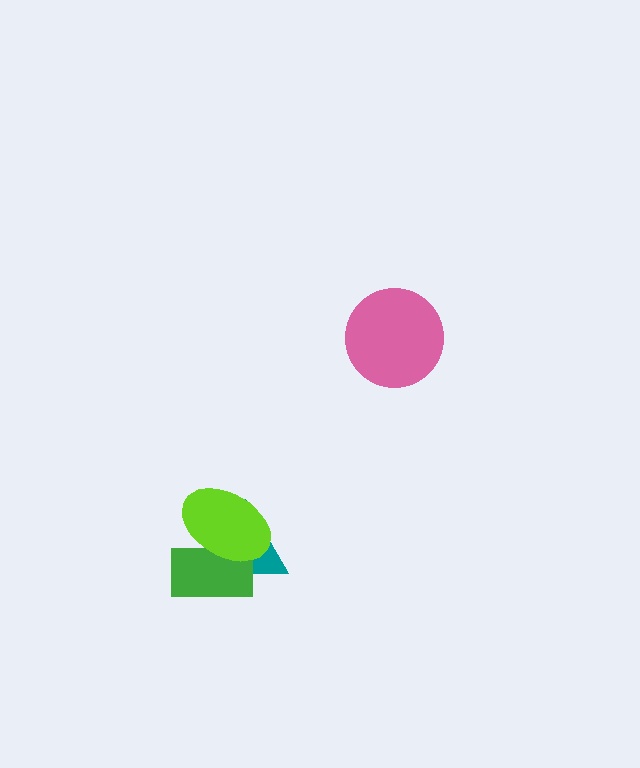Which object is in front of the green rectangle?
The lime ellipse is in front of the green rectangle.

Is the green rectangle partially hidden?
Yes, it is partially covered by another shape.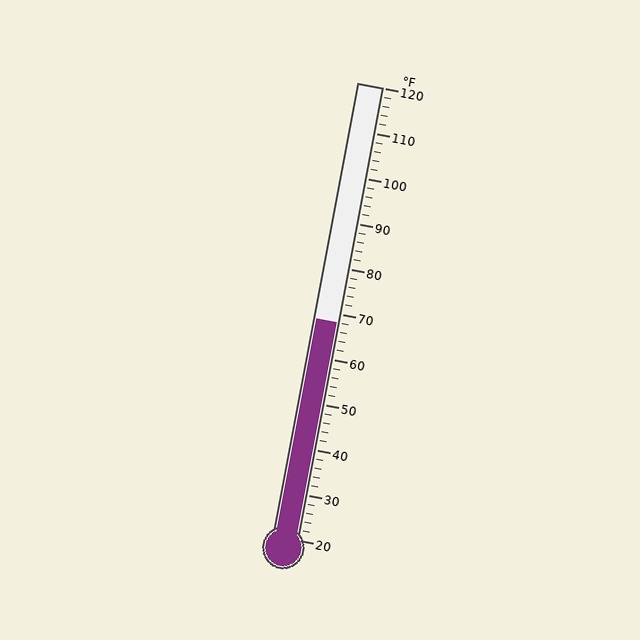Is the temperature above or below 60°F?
The temperature is above 60°F.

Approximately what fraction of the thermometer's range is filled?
The thermometer is filled to approximately 50% of its range.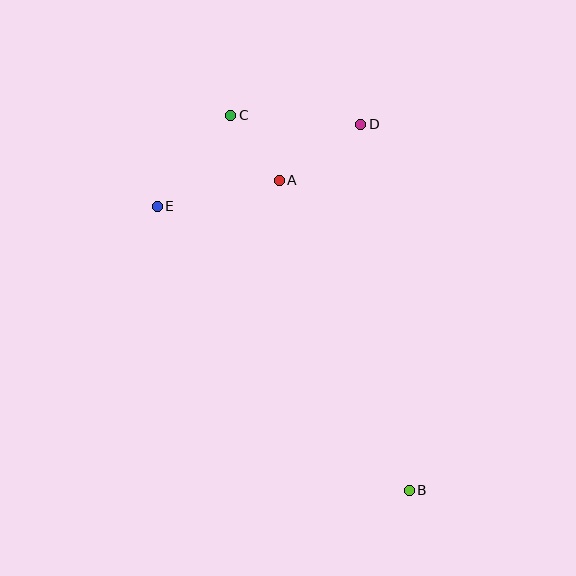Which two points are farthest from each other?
Points B and C are farthest from each other.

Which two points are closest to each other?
Points A and C are closest to each other.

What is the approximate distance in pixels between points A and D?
The distance between A and D is approximately 99 pixels.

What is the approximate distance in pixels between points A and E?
The distance between A and E is approximately 125 pixels.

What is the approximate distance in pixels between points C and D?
The distance between C and D is approximately 130 pixels.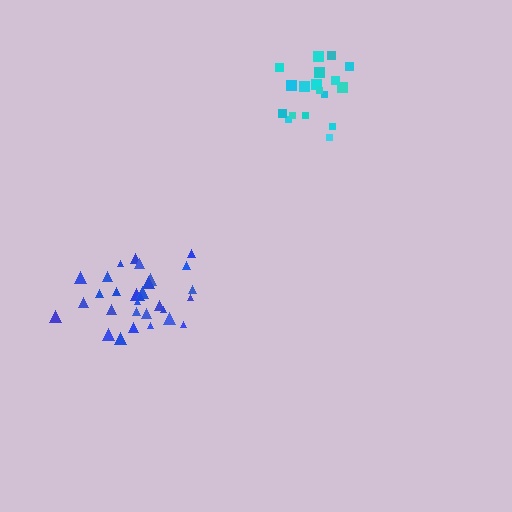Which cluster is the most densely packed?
Blue.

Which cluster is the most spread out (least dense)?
Cyan.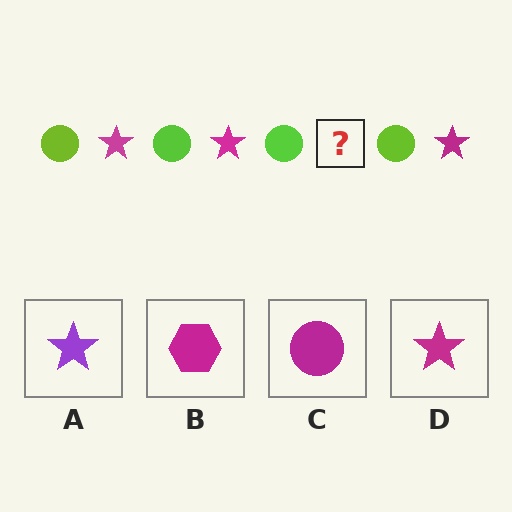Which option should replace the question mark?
Option D.